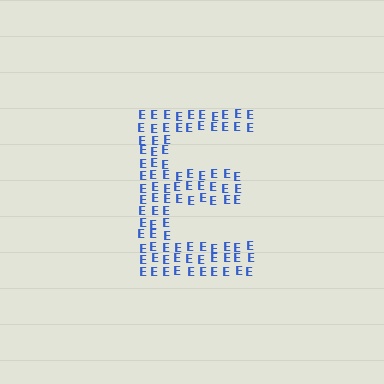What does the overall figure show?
The overall figure shows the letter E.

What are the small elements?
The small elements are letter E's.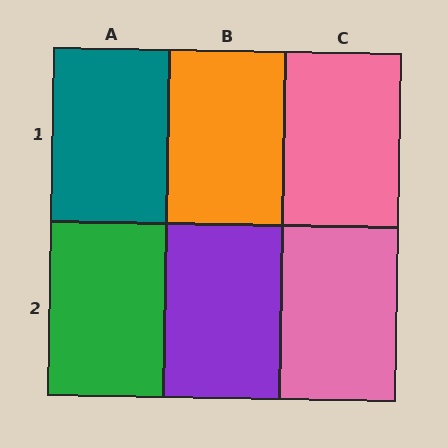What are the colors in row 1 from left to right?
Teal, orange, pink.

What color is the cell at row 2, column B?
Purple.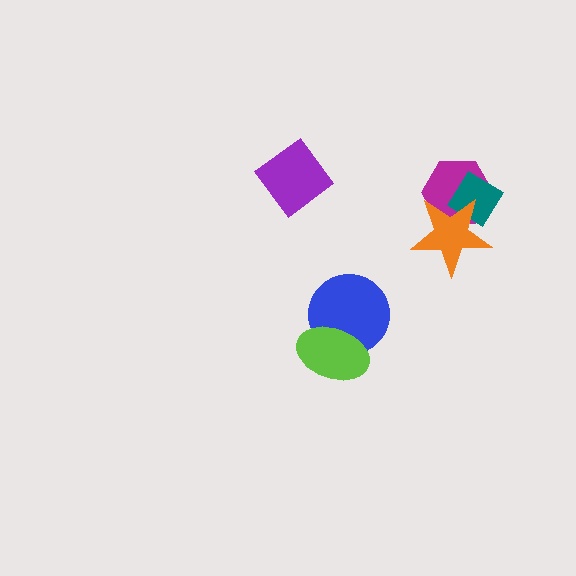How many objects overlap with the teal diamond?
2 objects overlap with the teal diamond.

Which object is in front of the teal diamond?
The orange star is in front of the teal diamond.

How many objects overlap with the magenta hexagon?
2 objects overlap with the magenta hexagon.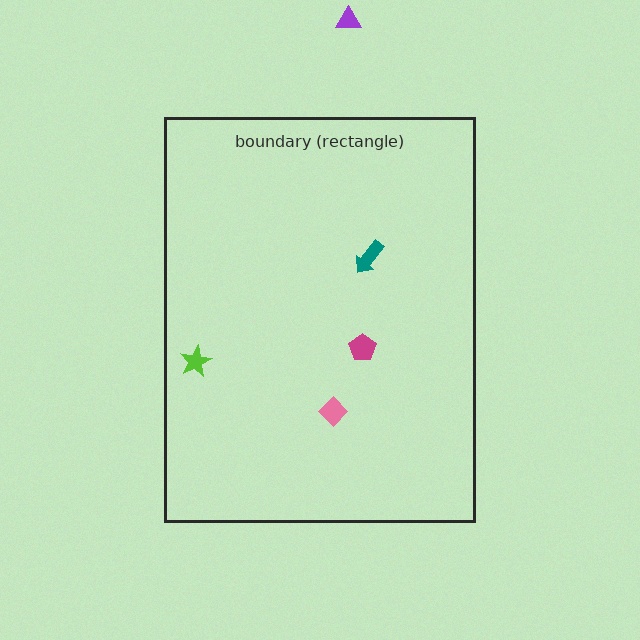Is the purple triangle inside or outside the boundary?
Outside.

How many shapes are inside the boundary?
4 inside, 1 outside.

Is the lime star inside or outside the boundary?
Inside.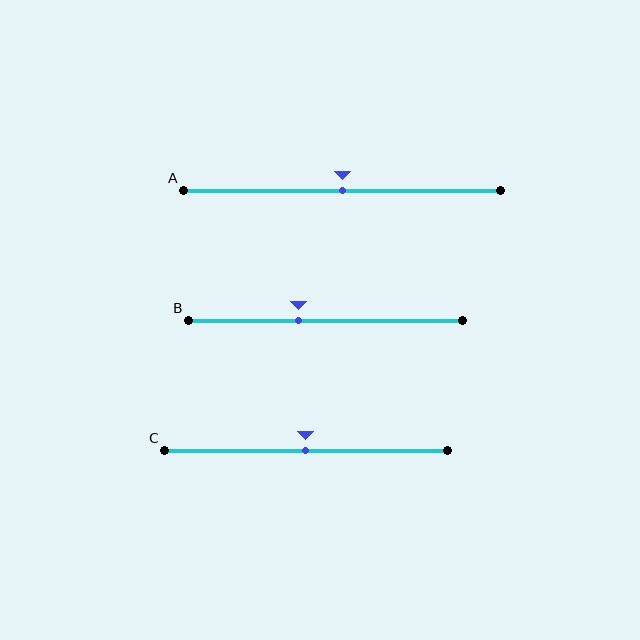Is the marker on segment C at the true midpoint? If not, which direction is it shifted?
Yes, the marker on segment C is at the true midpoint.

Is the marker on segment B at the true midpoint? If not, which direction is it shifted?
No, the marker on segment B is shifted to the left by about 10% of the segment length.